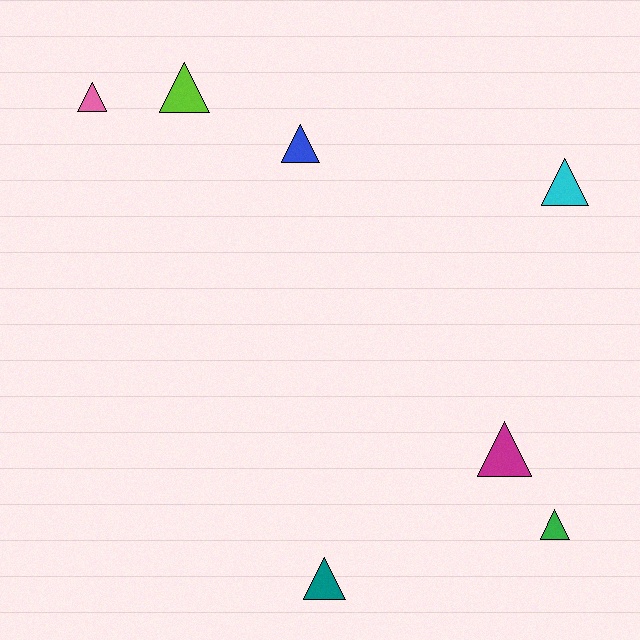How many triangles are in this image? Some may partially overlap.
There are 7 triangles.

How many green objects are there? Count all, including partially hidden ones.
There is 1 green object.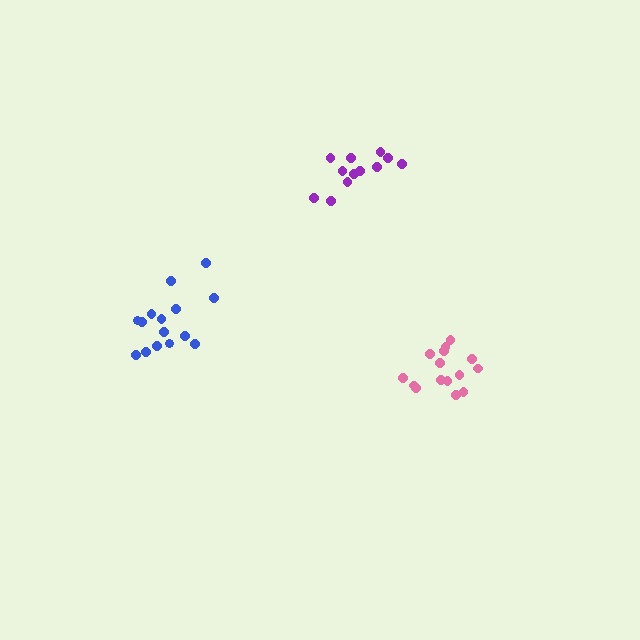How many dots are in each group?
Group 1: 15 dots, Group 2: 15 dots, Group 3: 12 dots (42 total).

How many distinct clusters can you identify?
There are 3 distinct clusters.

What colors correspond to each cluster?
The clusters are colored: blue, pink, purple.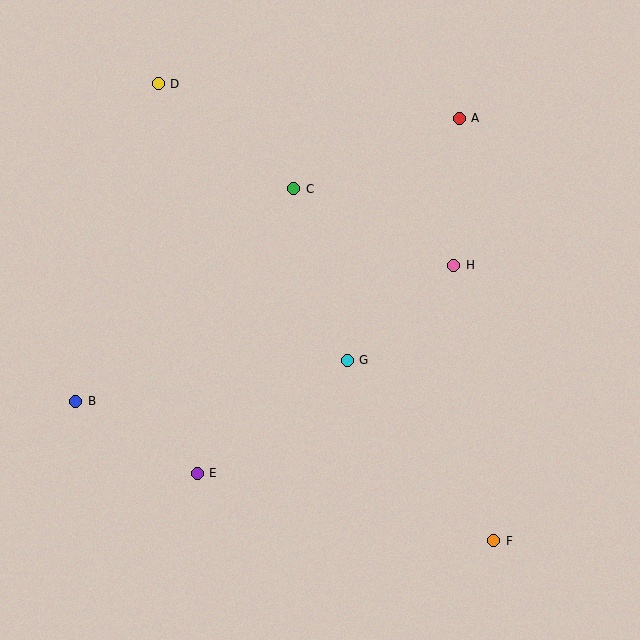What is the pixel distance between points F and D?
The distance between F and D is 567 pixels.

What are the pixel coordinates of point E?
Point E is at (197, 473).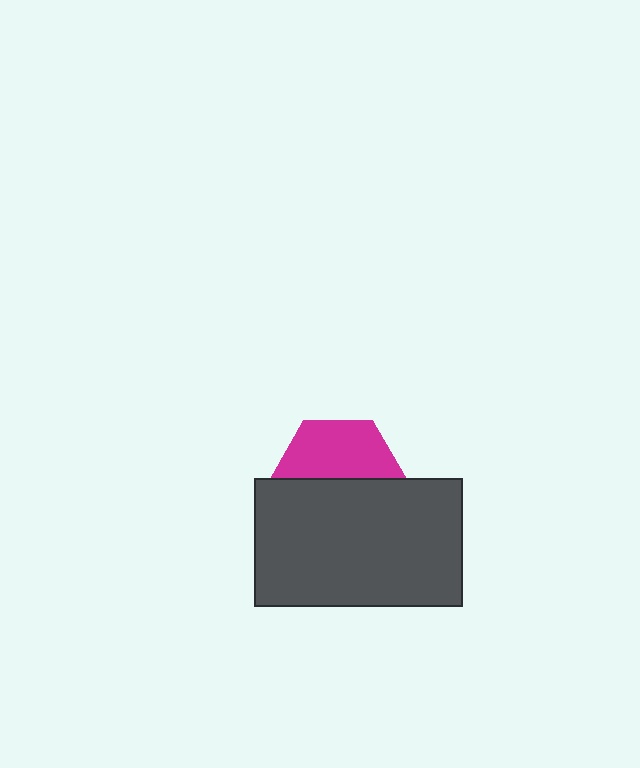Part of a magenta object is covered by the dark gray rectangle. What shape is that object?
It is a hexagon.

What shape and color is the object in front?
The object in front is a dark gray rectangle.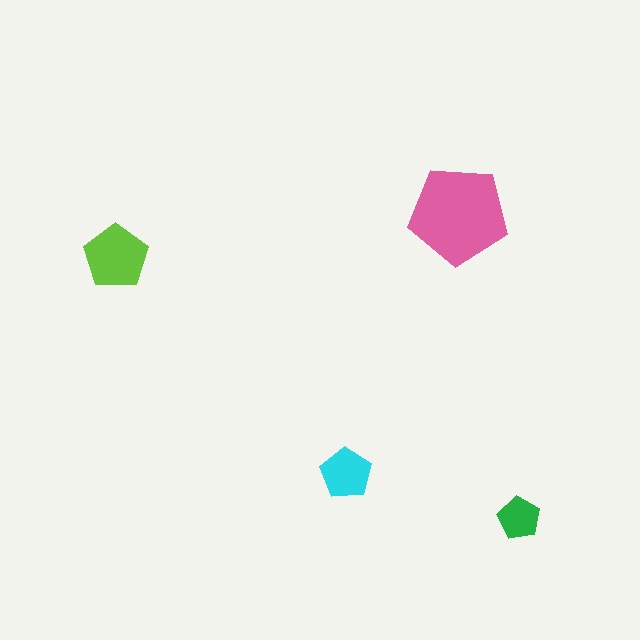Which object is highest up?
The pink pentagon is topmost.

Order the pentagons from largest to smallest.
the pink one, the lime one, the cyan one, the green one.